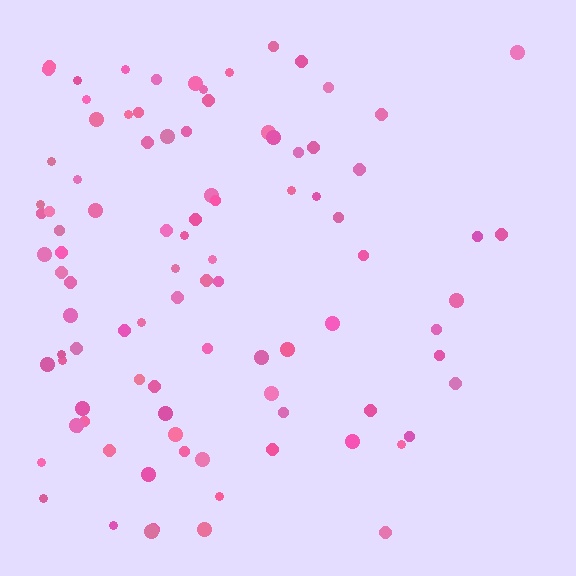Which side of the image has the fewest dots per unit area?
The right.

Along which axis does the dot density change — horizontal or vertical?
Horizontal.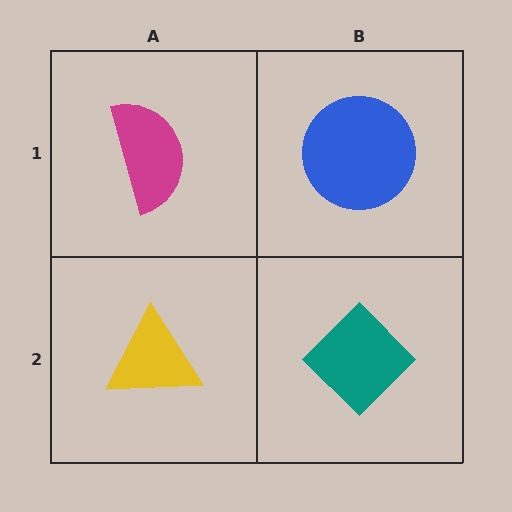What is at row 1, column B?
A blue circle.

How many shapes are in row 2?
2 shapes.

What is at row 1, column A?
A magenta semicircle.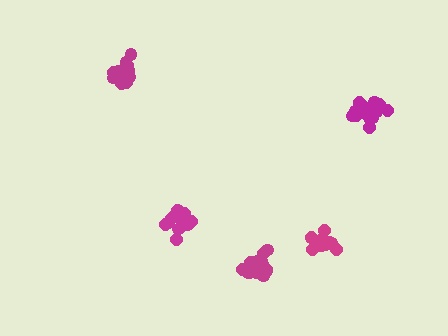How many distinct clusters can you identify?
There are 5 distinct clusters.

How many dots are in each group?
Group 1: 17 dots, Group 2: 18 dots, Group 3: 19 dots, Group 4: 16 dots, Group 5: 18 dots (88 total).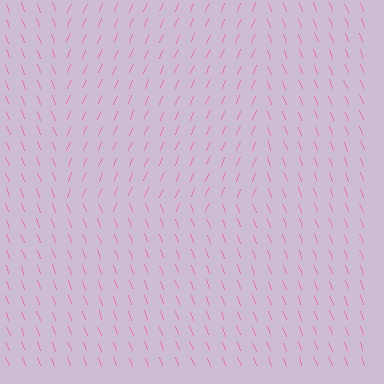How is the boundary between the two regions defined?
The boundary is defined purely by a change in line orientation (approximately 45 degrees difference). All lines are the same color and thickness.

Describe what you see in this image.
The image is filled with small pink line segments. A rectangle region in the image has lines oriented differently from the surrounding lines, creating a visible texture boundary.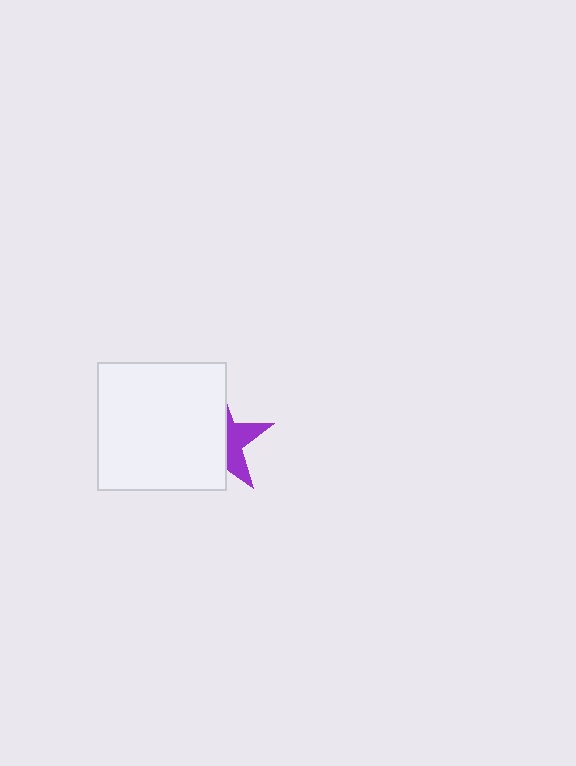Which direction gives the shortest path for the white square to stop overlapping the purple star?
Moving left gives the shortest separation.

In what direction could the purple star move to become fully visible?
The purple star could move right. That would shift it out from behind the white square entirely.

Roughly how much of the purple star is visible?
A small part of it is visible (roughly 35%).